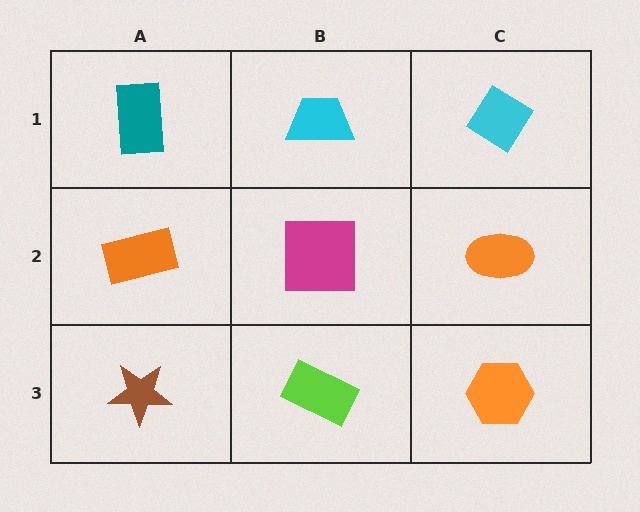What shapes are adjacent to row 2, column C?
A cyan diamond (row 1, column C), an orange hexagon (row 3, column C), a magenta square (row 2, column B).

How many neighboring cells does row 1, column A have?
2.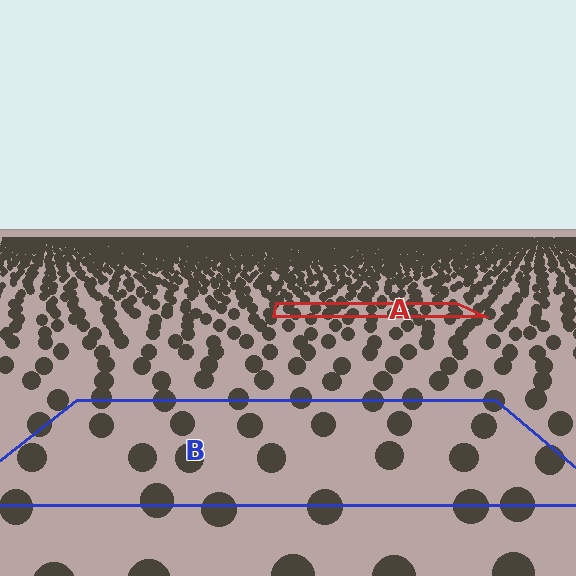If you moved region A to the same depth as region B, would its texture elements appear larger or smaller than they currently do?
They would appear larger. At a closer depth, the same texture elements are projected at a bigger on-screen size.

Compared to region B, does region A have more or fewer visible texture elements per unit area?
Region A has more texture elements per unit area — they are packed more densely because it is farther away.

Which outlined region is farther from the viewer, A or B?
Region A is farther from the viewer — the texture elements inside it appear smaller and more densely packed.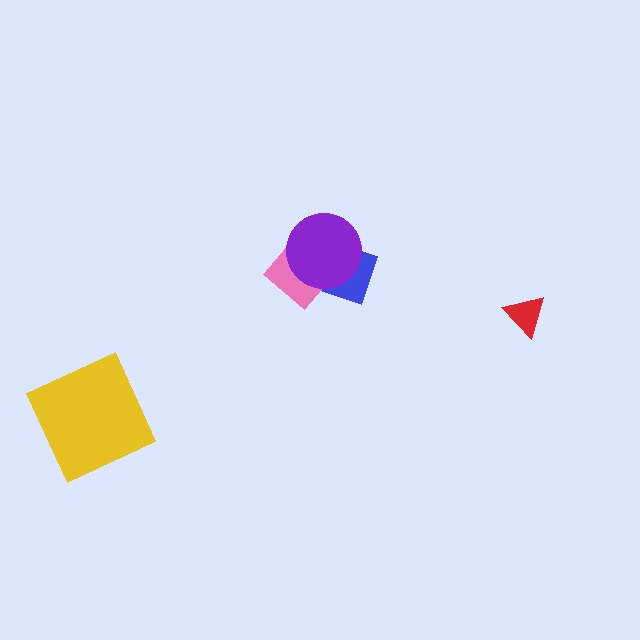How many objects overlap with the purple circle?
2 objects overlap with the purple circle.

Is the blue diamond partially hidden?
Yes, it is partially covered by another shape.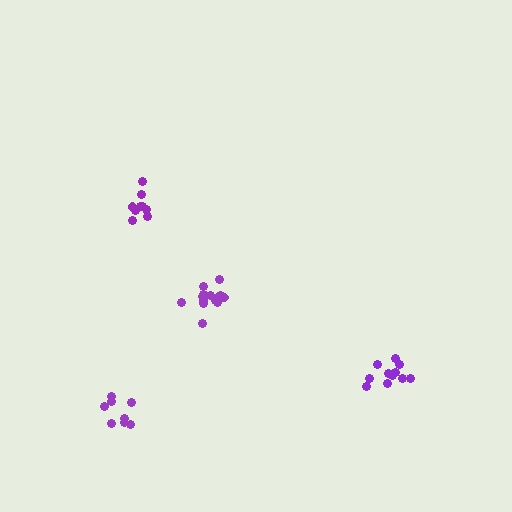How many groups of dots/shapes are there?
There are 4 groups.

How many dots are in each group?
Group 1: 14 dots, Group 2: 11 dots, Group 3: 9 dots, Group 4: 8 dots (42 total).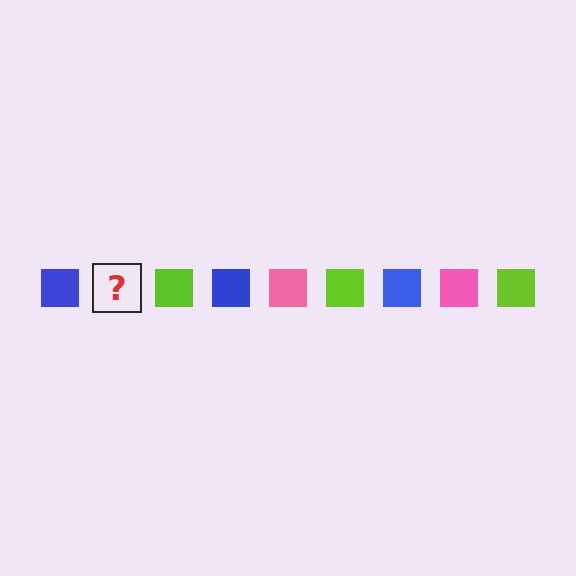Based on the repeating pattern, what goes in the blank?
The blank should be a pink square.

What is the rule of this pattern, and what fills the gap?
The rule is that the pattern cycles through blue, pink, lime squares. The gap should be filled with a pink square.